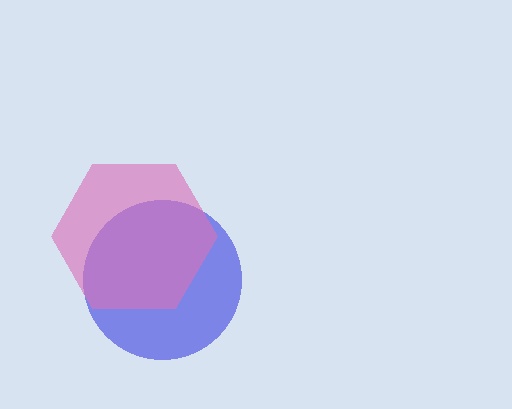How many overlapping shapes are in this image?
There are 2 overlapping shapes in the image.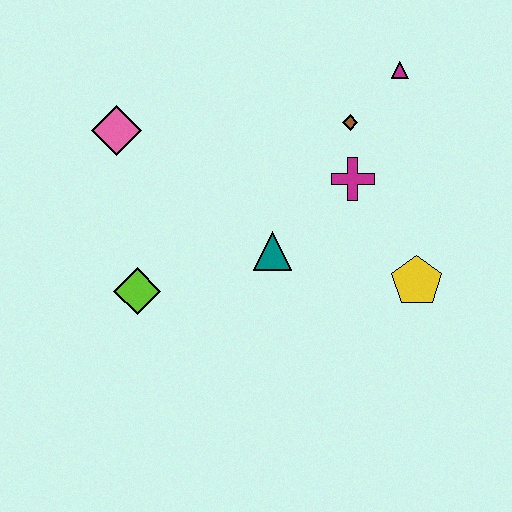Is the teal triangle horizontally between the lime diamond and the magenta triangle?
Yes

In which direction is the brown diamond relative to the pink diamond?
The brown diamond is to the right of the pink diamond.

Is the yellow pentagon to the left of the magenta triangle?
No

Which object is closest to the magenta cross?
The brown diamond is closest to the magenta cross.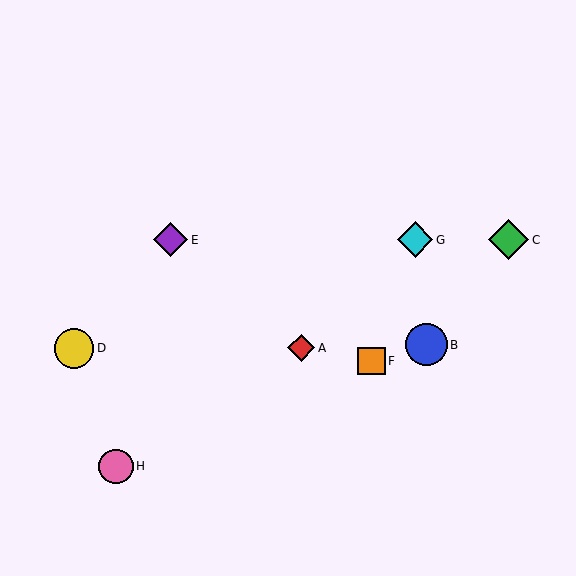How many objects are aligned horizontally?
3 objects (C, E, G) are aligned horizontally.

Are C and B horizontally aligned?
No, C is at y≈240 and B is at y≈345.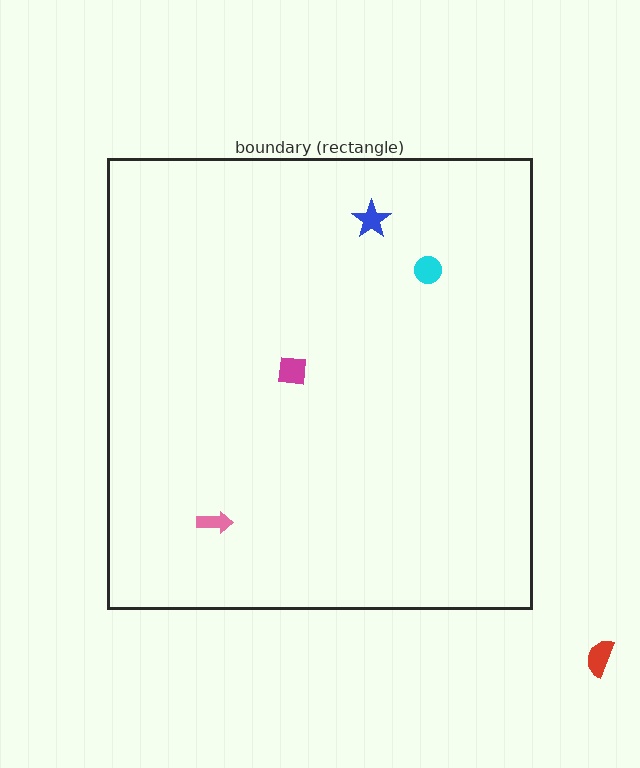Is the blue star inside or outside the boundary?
Inside.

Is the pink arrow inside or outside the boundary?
Inside.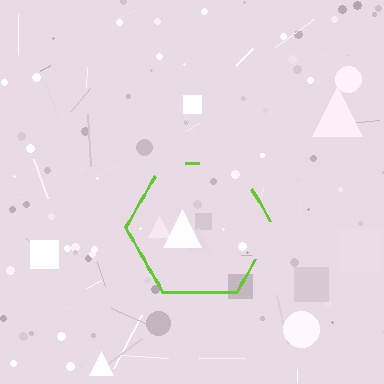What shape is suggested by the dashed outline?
The dashed outline suggests a hexagon.